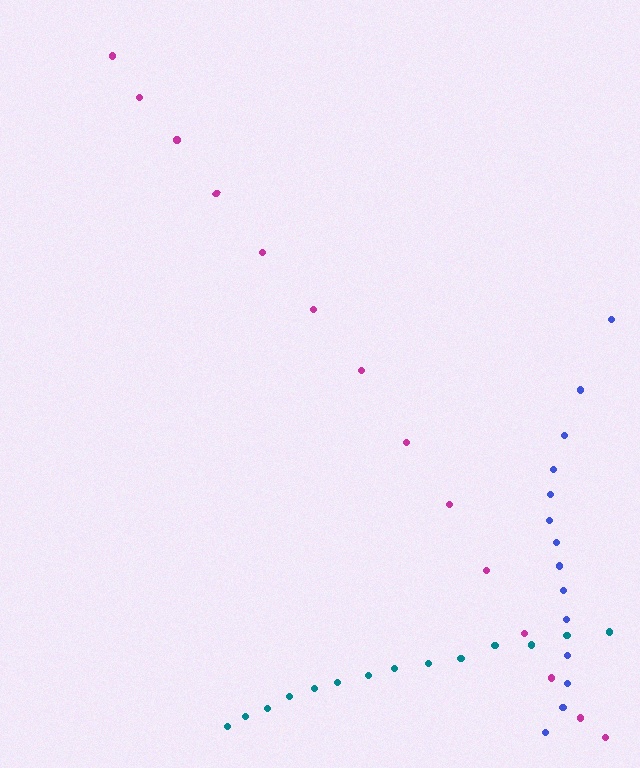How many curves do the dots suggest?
There are 3 distinct paths.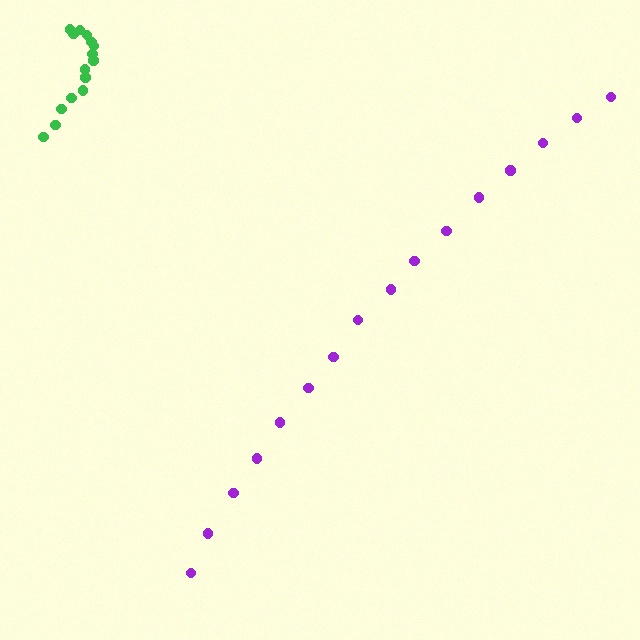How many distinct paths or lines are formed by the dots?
There are 2 distinct paths.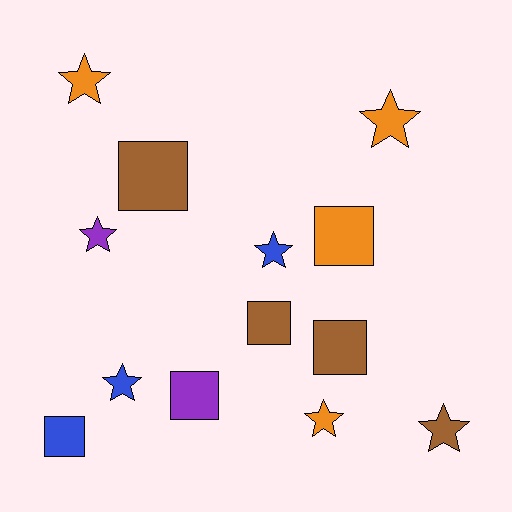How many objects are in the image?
There are 13 objects.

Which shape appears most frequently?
Star, with 7 objects.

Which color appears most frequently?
Brown, with 4 objects.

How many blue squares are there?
There is 1 blue square.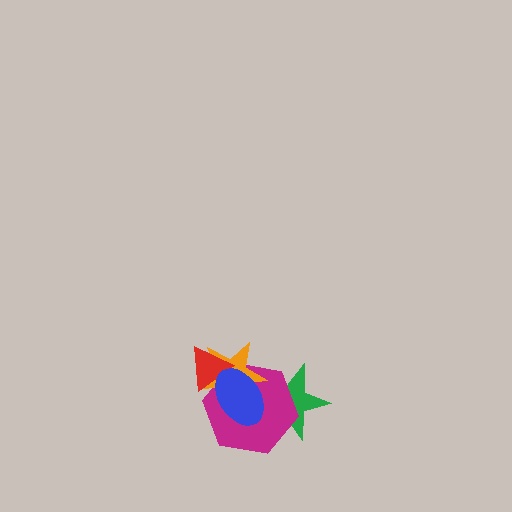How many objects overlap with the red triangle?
3 objects overlap with the red triangle.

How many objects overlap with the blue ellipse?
4 objects overlap with the blue ellipse.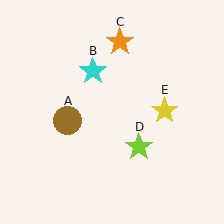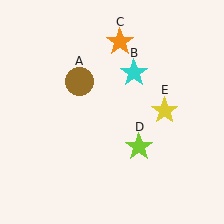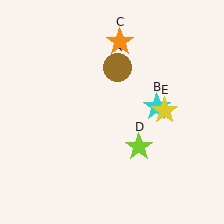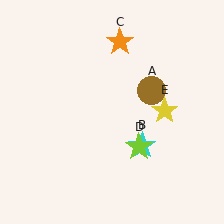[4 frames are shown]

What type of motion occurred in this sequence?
The brown circle (object A), cyan star (object B) rotated clockwise around the center of the scene.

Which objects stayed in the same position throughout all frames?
Orange star (object C) and lime star (object D) and yellow star (object E) remained stationary.